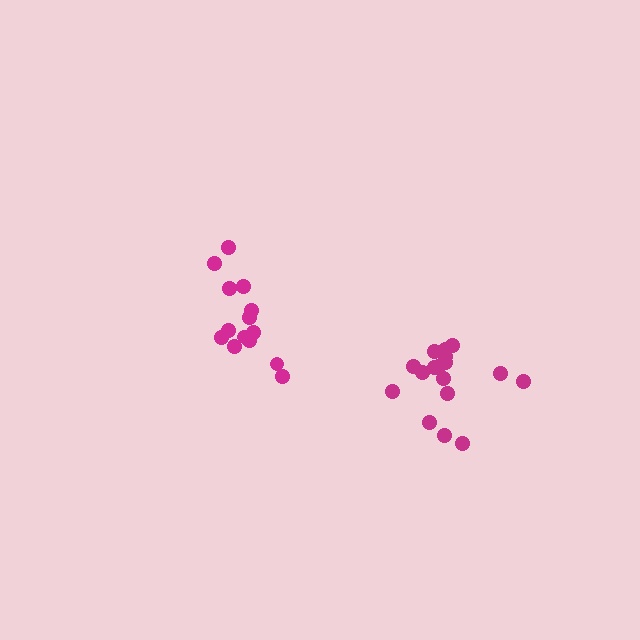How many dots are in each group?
Group 1: 17 dots, Group 2: 15 dots (32 total).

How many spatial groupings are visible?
There are 2 spatial groupings.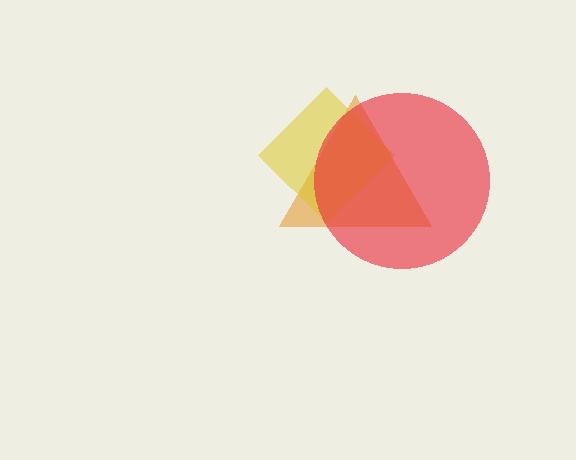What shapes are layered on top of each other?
The layered shapes are: an orange triangle, a yellow diamond, a red circle.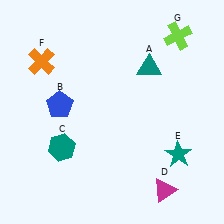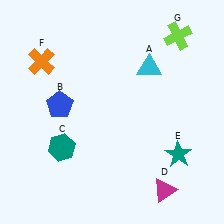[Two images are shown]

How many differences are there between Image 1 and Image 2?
There is 1 difference between the two images.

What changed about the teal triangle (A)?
In Image 1, A is teal. In Image 2, it changed to cyan.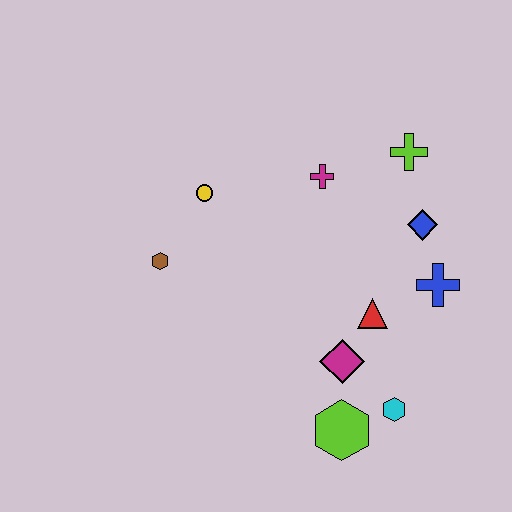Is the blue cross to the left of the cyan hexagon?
No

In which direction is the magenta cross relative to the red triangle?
The magenta cross is above the red triangle.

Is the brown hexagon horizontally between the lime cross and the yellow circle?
No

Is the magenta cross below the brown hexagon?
No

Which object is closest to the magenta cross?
The lime cross is closest to the magenta cross.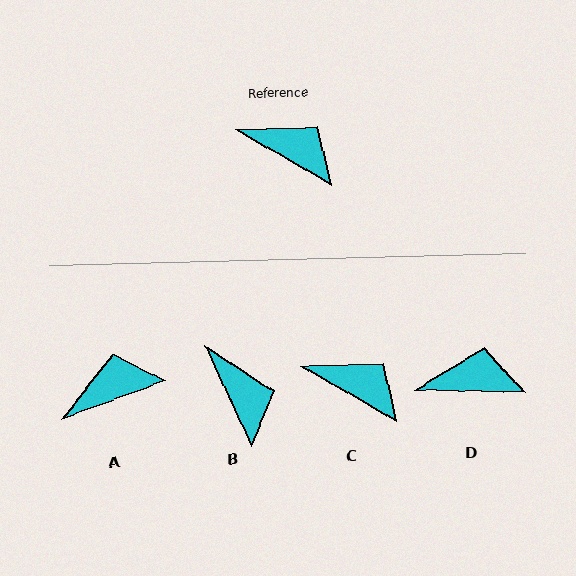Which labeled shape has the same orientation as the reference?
C.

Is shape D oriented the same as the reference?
No, it is off by about 29 degrees.